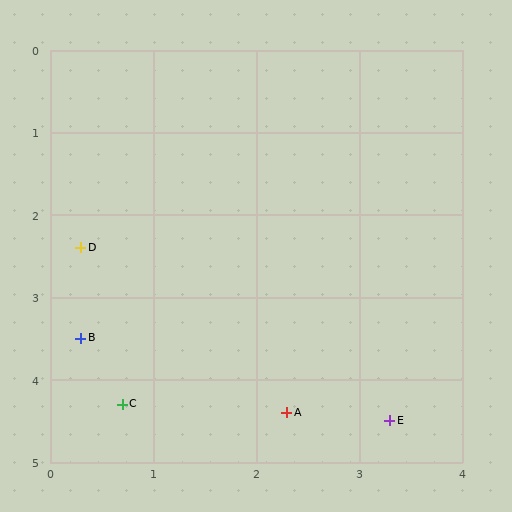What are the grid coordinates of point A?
Point A is at approximately (2.3, 4.4).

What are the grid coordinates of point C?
Point C is at approximately (0.7, 4.3).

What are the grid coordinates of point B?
Point B is at approximately (0.3, 3.5).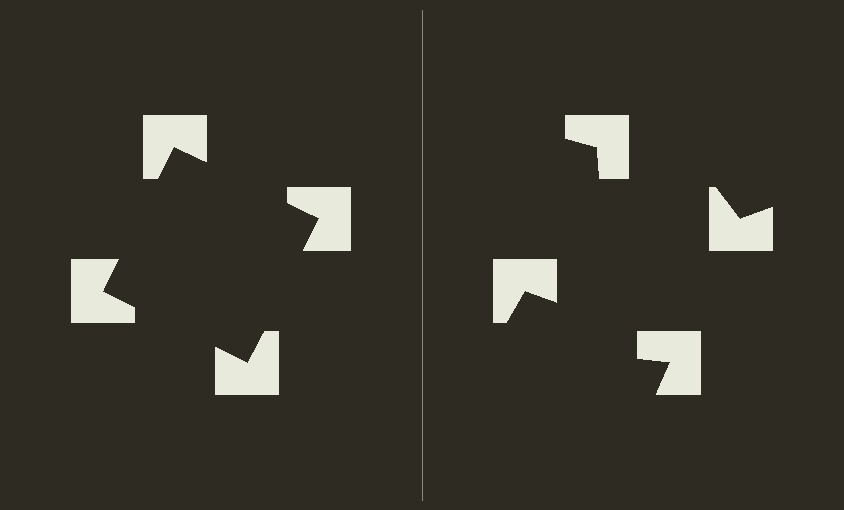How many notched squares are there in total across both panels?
8 — 4 on each side.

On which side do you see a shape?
An illusory square appears on the left side. On the right side the wedge cuts are rotated, so no coherent shape forms.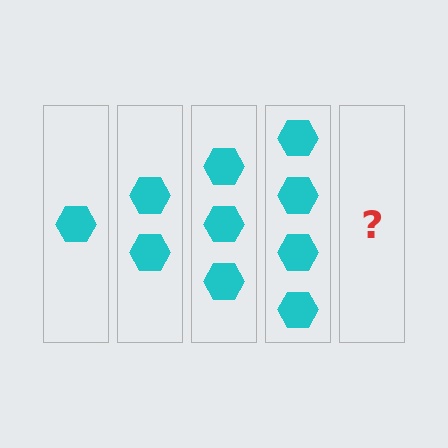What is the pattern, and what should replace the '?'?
The pattern is that each step adds one more hexagon. The '?' should be 5 hexagons.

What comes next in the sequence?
The next element should be 5 hexagons.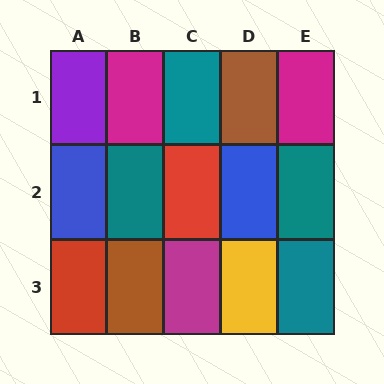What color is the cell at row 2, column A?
Blue.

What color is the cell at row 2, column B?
Teal.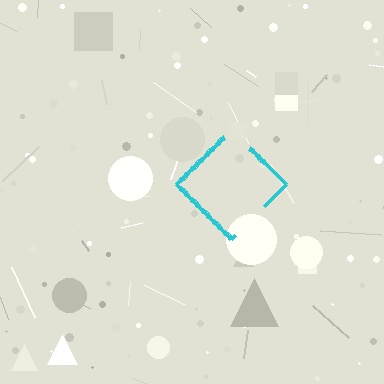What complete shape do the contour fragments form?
The contour fragments form a diamond.